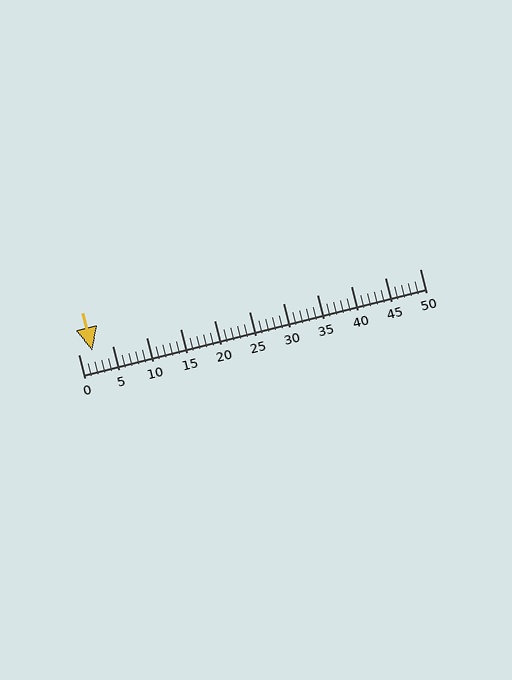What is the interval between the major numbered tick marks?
The major tick marks are spaced 5 units apart.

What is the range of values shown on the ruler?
The ruler shows values from 0 to 50.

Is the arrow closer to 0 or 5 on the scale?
The arrow is closer to 0.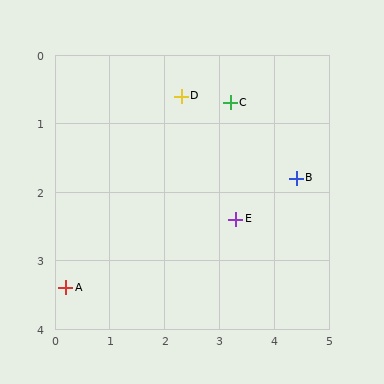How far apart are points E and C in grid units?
Points E and C are about 1.7 grid units apart.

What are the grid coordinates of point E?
Point E is at approximately (3.3, 2.4).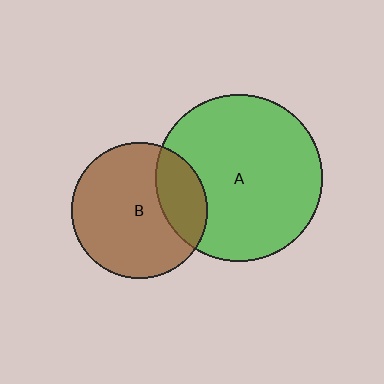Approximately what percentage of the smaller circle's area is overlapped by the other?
Approximately 25%.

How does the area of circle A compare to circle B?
Approximately 1.5 times.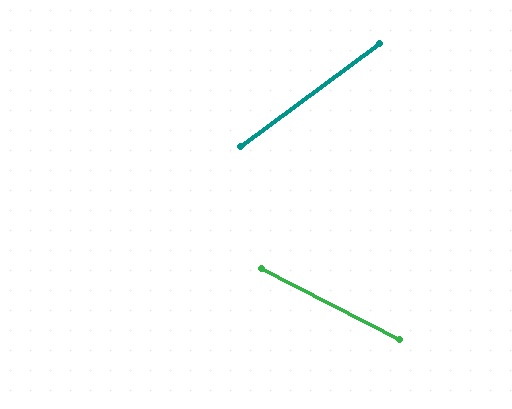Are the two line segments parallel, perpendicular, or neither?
Neither parallel nor perpendicular — they differ by about 64°.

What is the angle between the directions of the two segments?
Approximately 64 degrees.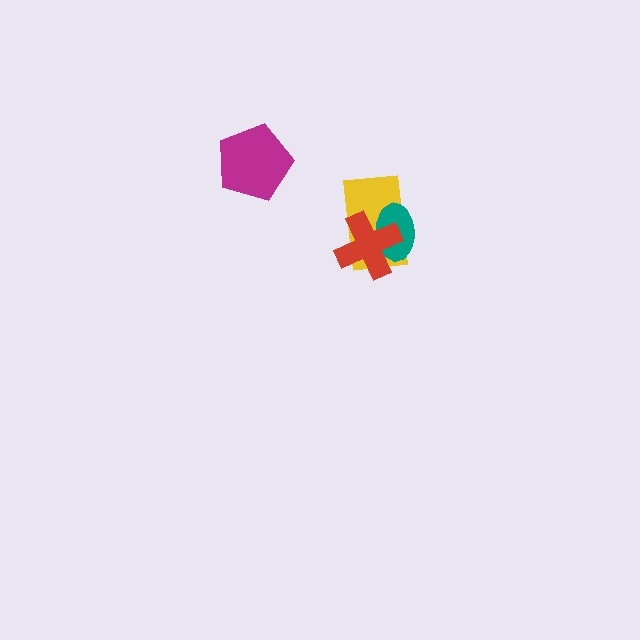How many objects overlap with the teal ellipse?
2 objects overlap with the teal ellipse.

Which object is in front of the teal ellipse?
The red cross is in front of the teal ellipse.